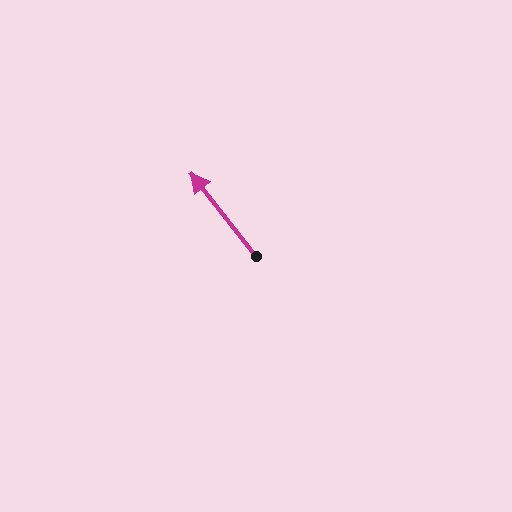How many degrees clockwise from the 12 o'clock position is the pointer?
Approximately 322 degrees.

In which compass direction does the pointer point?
Northwest.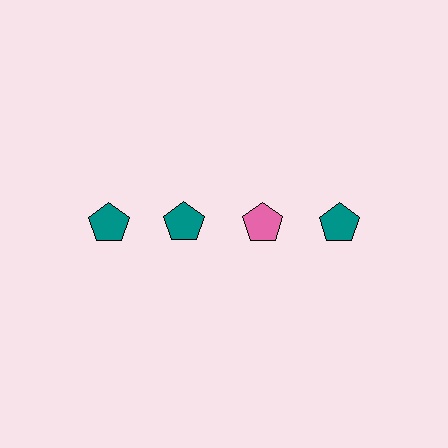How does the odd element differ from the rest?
It has a different color: pink instead of teal.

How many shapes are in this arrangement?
There are 4 shapes arranged in a grid pattern.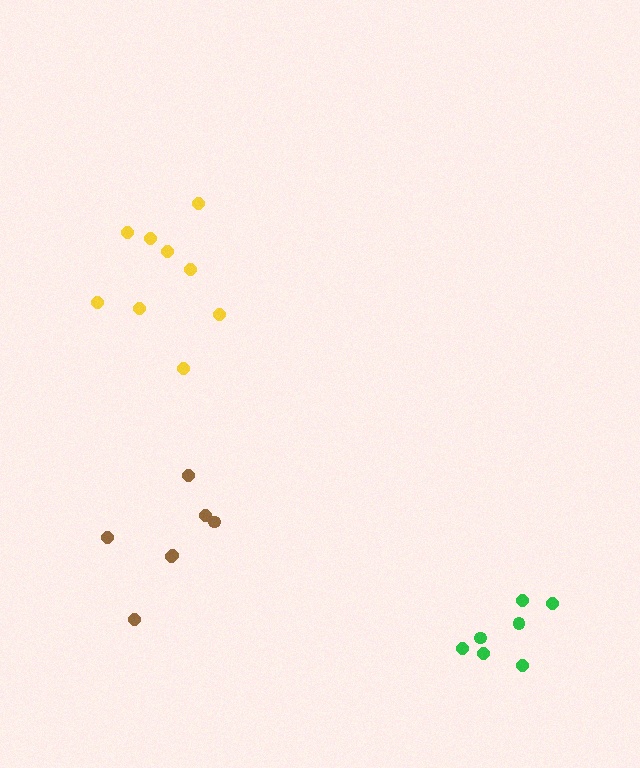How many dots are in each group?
Group 1: 7 dots, Group 2: 7 dots, Group 3: 9 dots (23 total).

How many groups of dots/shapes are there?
There are 3 groups.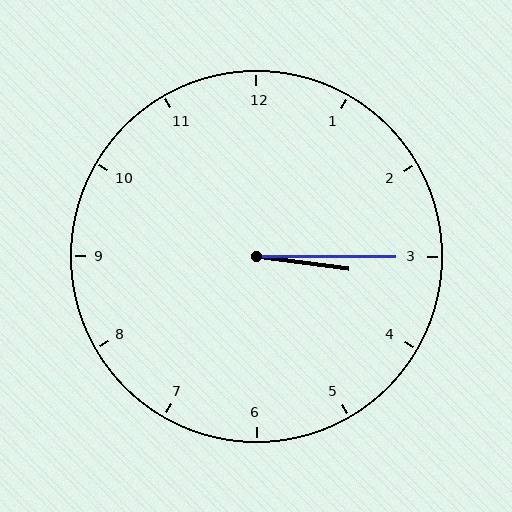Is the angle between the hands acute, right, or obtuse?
It is acute.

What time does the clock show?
3:15.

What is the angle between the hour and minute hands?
Approximately 8 degrees.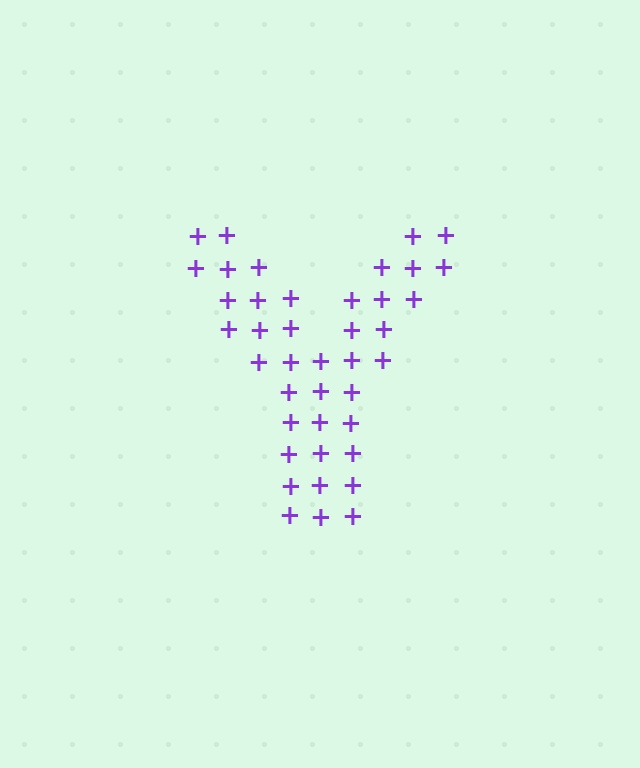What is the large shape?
The large shape is the letter Y.